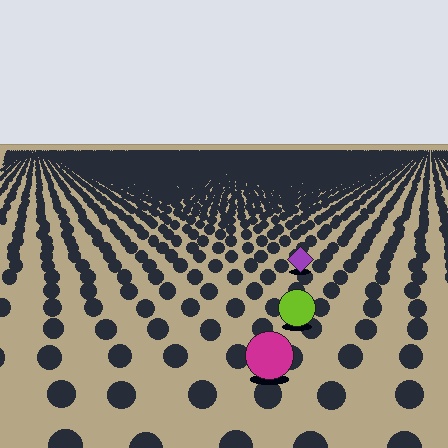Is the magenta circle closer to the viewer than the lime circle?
Yes. The magenta circle is closer — you can tell from the texture gradient: the ground texture is coarser near it.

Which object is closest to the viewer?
The magenta circle is closest. The texture marks near it are larger and more spread out.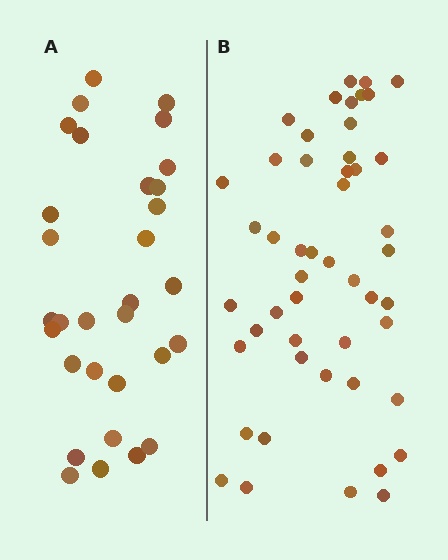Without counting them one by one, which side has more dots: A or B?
Region B (the right region) has more dots.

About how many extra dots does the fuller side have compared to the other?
Region B has approximately 20 more dots than region A.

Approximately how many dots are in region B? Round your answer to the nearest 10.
About 50 dots. (The exact count is 49, which rounds to 50.)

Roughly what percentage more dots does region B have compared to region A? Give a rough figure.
About 60% more.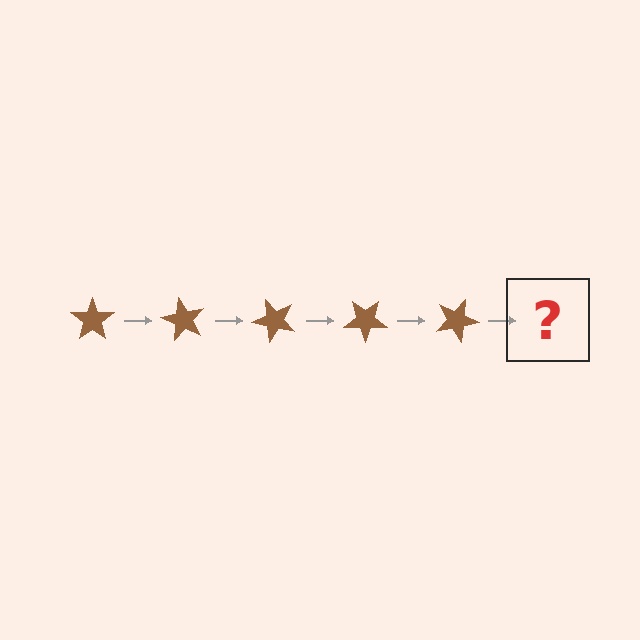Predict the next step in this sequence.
The next step is a brown star rotated 300 degrees.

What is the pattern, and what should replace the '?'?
The pattern is that the star rotates 60 degrees each step. The '?' should be a brown star rotated 300 degrees.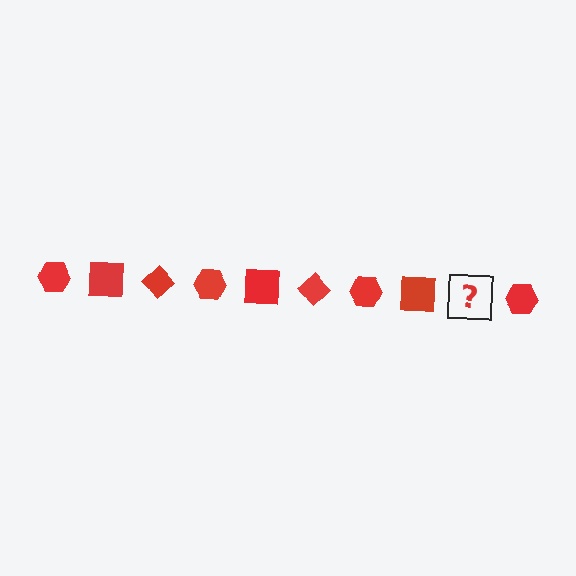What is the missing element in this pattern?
The missing element is a red diamond.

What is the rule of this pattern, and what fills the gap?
The rule is that the pattern cycles through hexagon, square, diamond shapes in red. The gap should be filled with a red diamond.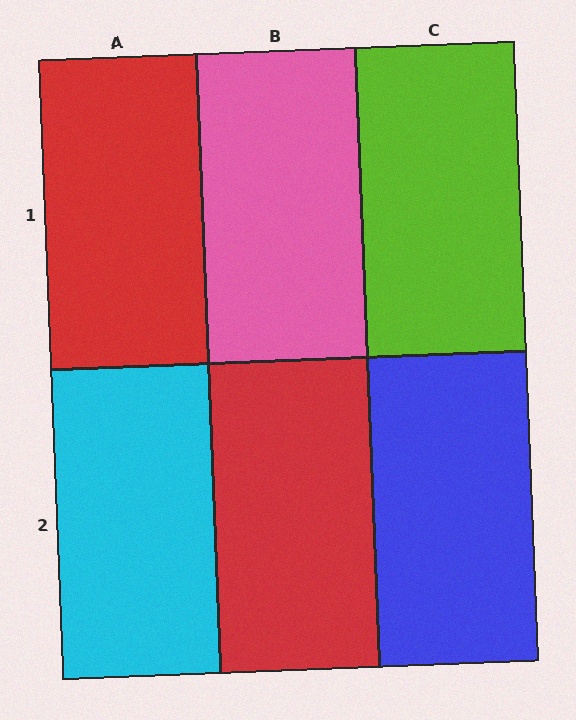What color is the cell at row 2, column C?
Blue.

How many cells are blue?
1 cell is blue.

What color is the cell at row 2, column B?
Red.